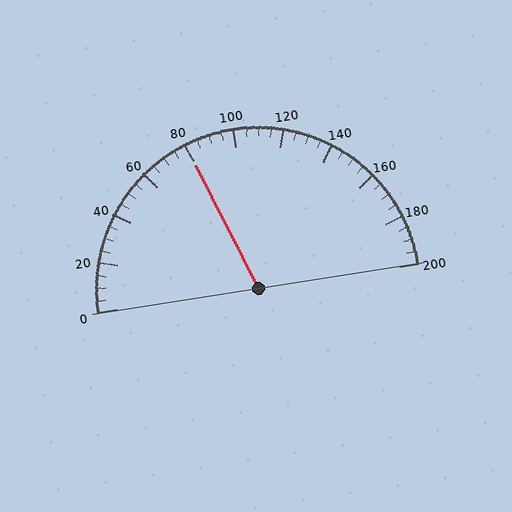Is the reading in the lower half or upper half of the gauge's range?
The reading is in the lower half of the range (0 to 200).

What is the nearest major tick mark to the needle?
The nearest major tick mark is 80.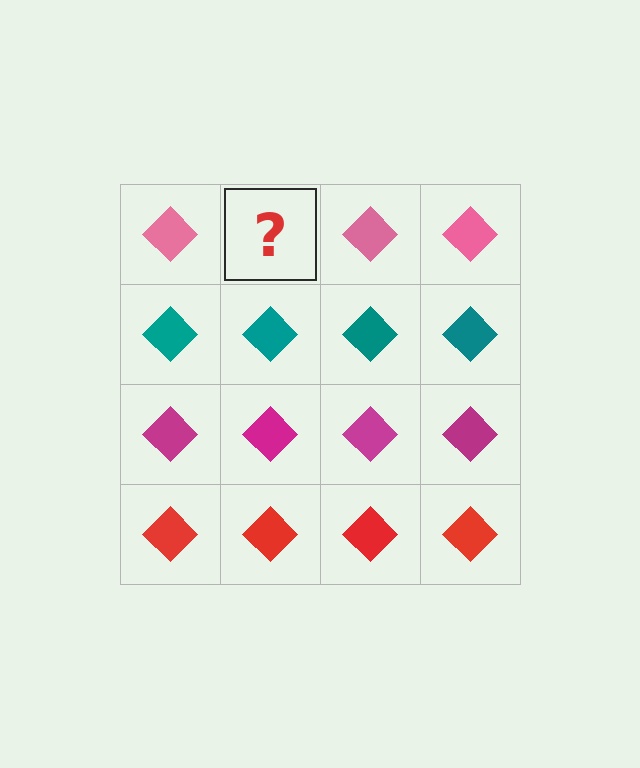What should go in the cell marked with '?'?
The missing cell should contain a pink diamond.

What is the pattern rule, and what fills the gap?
The rule is that each row has a consistent color. The gap should be filled with a pink diamond.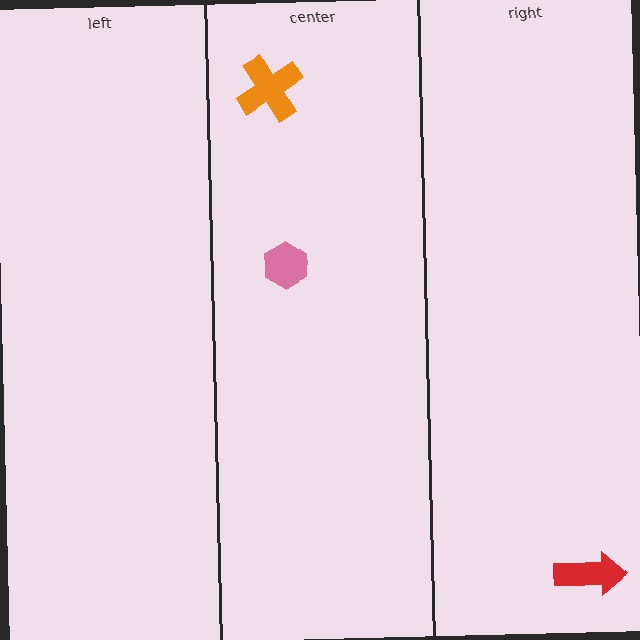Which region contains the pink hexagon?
The center region.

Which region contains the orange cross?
The center region.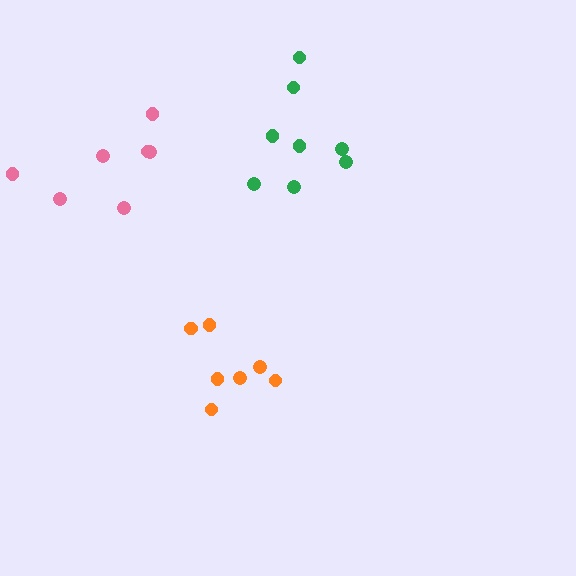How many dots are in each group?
Group 1: 8 dots, Group 2: 7 dots, Group 3: 7 dots (22 total).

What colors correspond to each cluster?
The clusters are colored: green, pink, orange.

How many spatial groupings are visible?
There are 3 spatial groupings.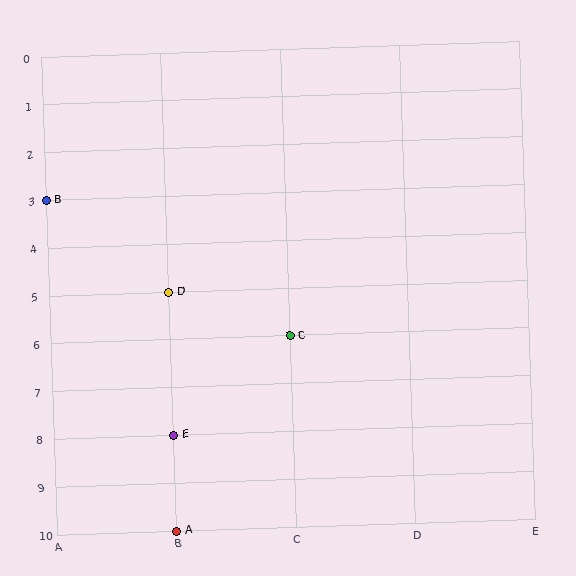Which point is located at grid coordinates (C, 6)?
Point C is at (C, 6).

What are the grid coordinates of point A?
Point A is at grid coordinates (B, 10).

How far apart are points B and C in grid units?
Points B and C are 2 columns and 3 rows apart (about 3.6 grid units diagonally).